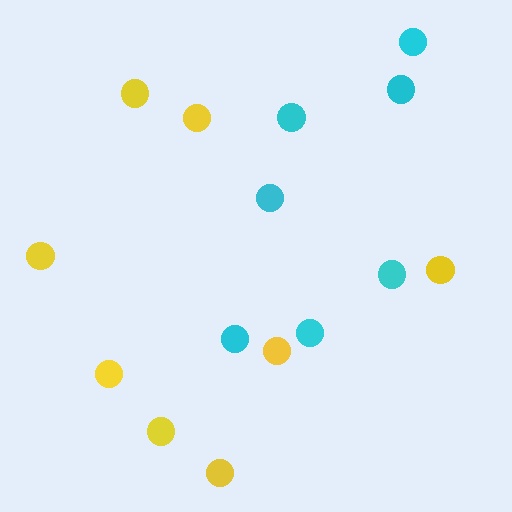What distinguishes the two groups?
There are 2 groups: one group of yellow circles (8) and one group of cyan circles (7).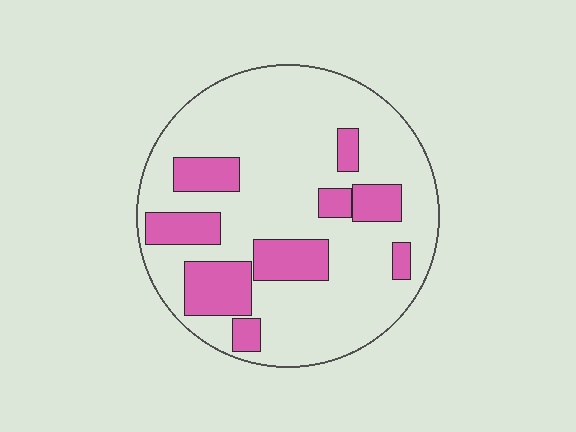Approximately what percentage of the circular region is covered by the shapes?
Approximately 25%.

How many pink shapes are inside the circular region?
9.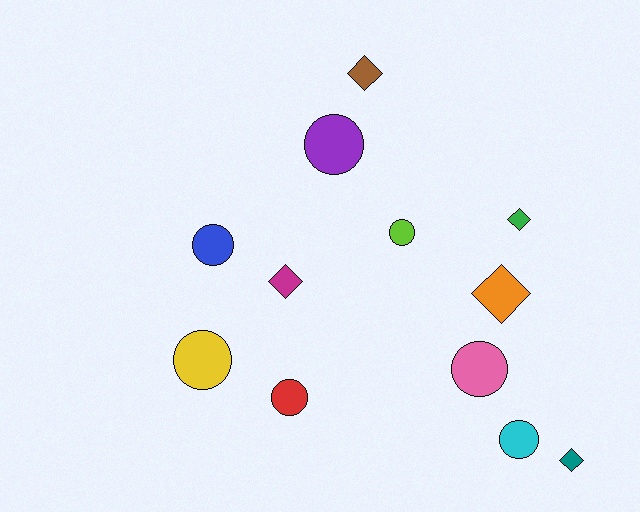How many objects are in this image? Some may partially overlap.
There are 12 objects.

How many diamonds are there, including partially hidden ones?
There are 5 diamonds.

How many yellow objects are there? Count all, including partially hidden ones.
There is 1 yellow object.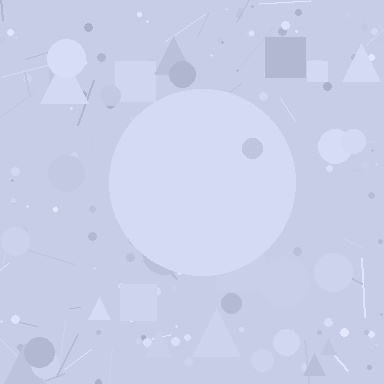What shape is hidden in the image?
A circle is hidden in the image.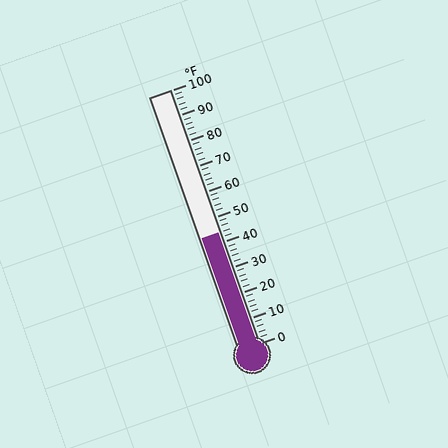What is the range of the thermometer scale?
The thermometer scale ranges from 0°F to 100°F.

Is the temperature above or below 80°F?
The temperature is below 80°F.